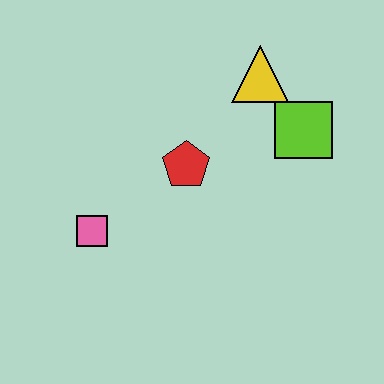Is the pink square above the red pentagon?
No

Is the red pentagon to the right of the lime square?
No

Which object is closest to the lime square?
The yellow triangle is closest to the lime square.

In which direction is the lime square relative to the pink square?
The lime square is to the right of the pink square.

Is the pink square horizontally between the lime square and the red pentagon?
No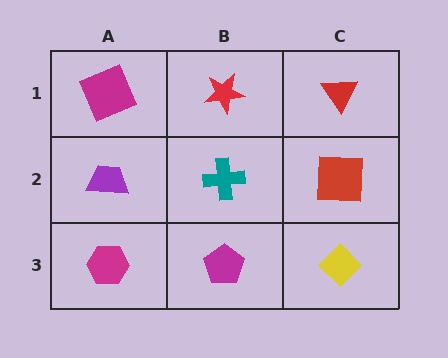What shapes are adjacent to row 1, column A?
A purple trapezoid (row 2, column A), a red star (row 1, column B).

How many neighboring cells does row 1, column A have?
2.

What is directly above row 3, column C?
A red square.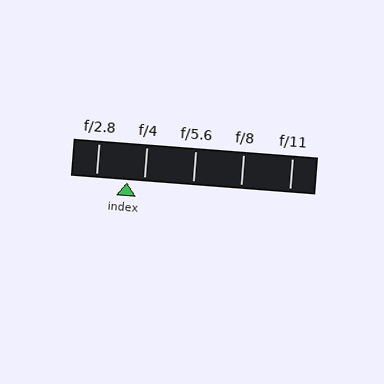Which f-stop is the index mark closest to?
The index mark is closest to f/4.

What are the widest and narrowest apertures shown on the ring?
The widest aperture shown is f/2.8 and the narrowest is f/11.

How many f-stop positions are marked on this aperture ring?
There are 5 f-stop positions marked.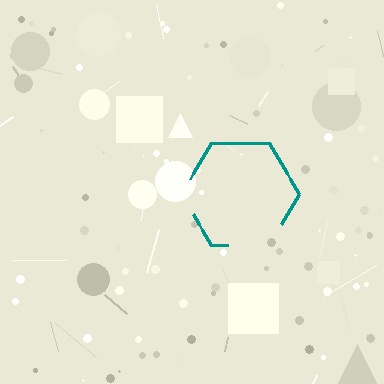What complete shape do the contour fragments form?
The contour fragments form a hexagon.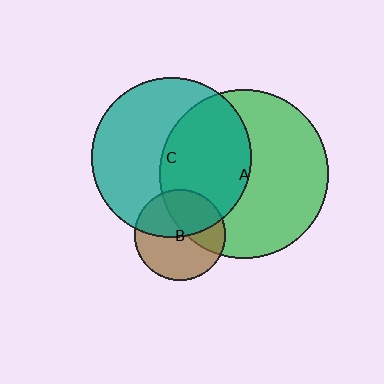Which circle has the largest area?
Circle A (green).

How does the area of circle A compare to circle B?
Approximately 3.4 times.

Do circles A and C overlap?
Yes.